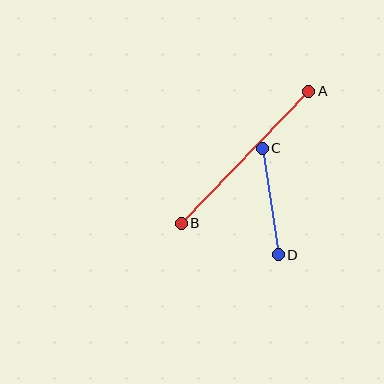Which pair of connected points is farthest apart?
Points A and B are farthest apart.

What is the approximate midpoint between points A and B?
The midpoint is at approximately (245, 157) pixels.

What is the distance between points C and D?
The distance is approximately 108 pixels.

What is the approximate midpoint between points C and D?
The midpoint is at approximately (270, 202) pixels.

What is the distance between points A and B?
The distance is approximately 183 pixels.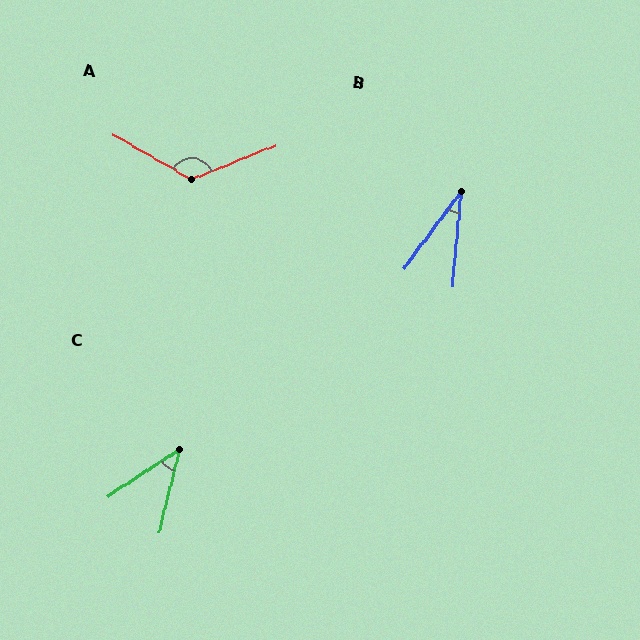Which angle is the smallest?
B, at approximately 31 degrees.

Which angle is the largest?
A, at approximately 129 degrees.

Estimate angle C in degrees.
Approximately 43 degrees.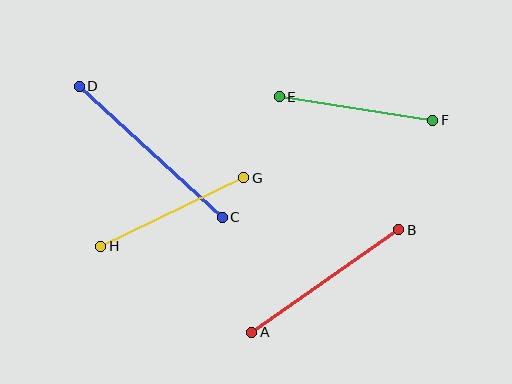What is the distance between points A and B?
The distance is approximately 179 pixels.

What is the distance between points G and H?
The distance is approximately 158 pixels.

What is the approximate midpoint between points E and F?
The midpoint is at approximately (356, 108) pixels.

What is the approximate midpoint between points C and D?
The midpoint is at approximately (151, 152) pixels.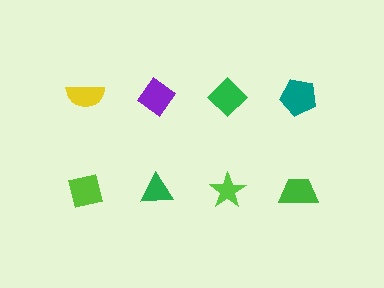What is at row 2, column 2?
A green triangle.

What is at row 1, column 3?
A green diamond.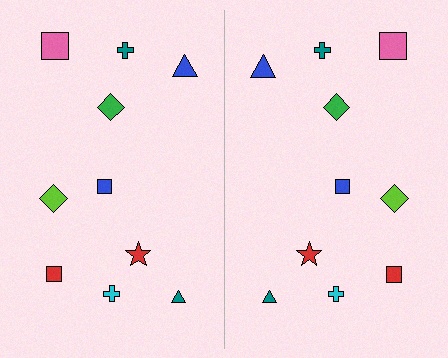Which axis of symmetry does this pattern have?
The pattern has a vertical axis of symmetry running through the center of the image.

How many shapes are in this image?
There are 20 shapes in this image.